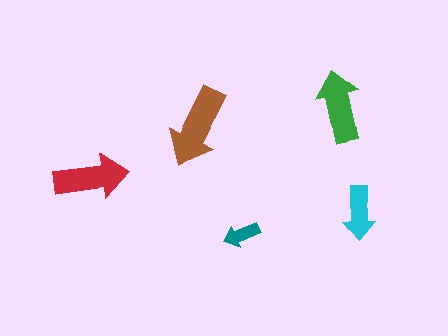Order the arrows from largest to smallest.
the brown one, the red one, the green one, the cyan one, the teal one.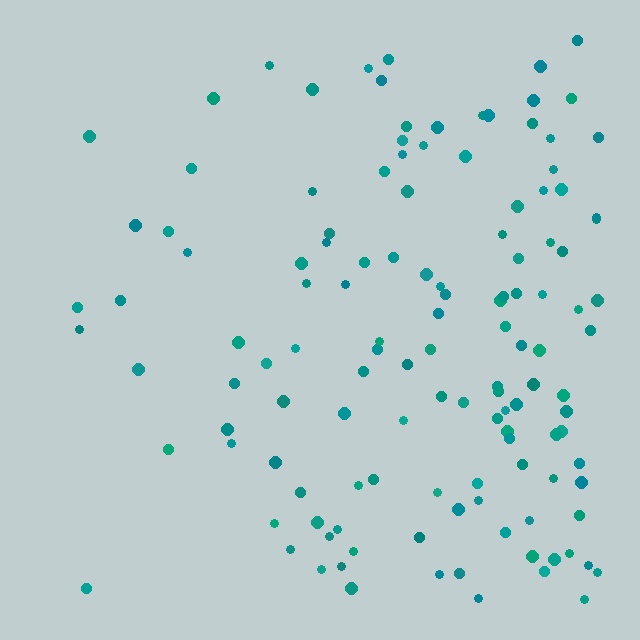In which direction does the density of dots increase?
From left to right, with the right side densest.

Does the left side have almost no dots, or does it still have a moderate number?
Still a moderate number, just noticeably fewer than the right.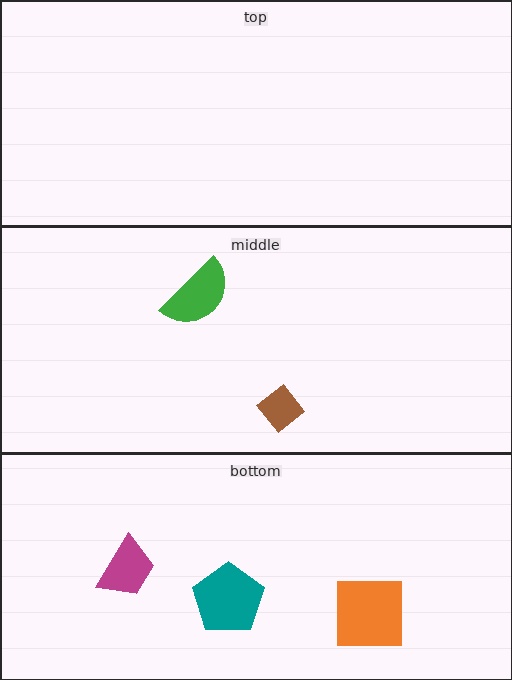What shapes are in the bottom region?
The orange square, the magenta trapezoid, the teal pentagon.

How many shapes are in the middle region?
2.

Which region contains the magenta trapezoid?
The bottom region.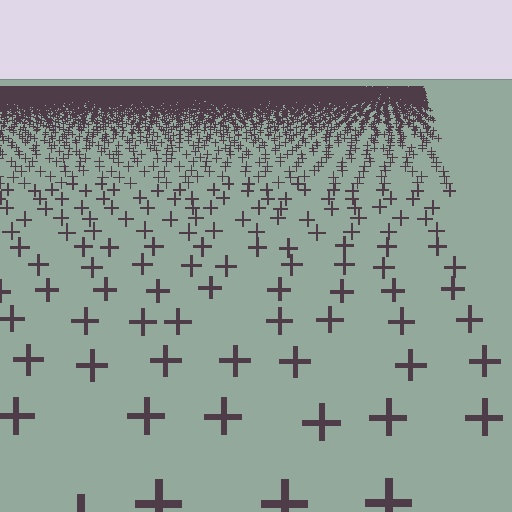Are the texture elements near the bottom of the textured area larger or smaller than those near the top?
Larger. Near the bottom, elements are closer to the viewer and appear at a bigger on-screen size.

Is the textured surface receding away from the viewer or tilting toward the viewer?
The surface is receding away from the viewer. Texture elements get smaller and denser toward the top.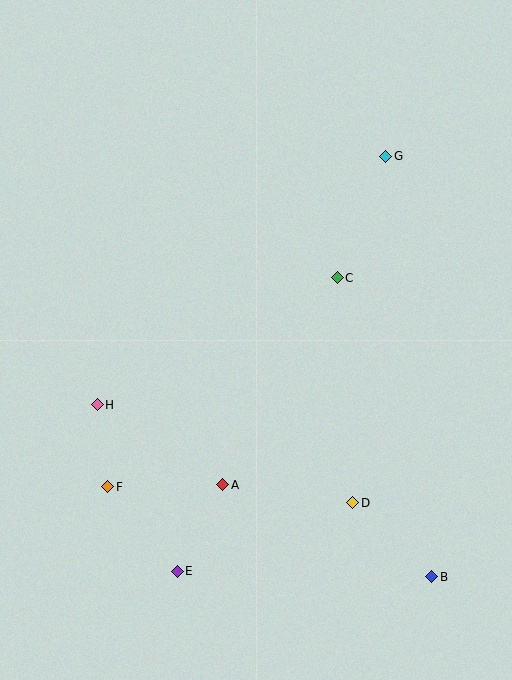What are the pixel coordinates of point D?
Point D is at (353, 503).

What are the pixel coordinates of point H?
Point H is at (97, 405).